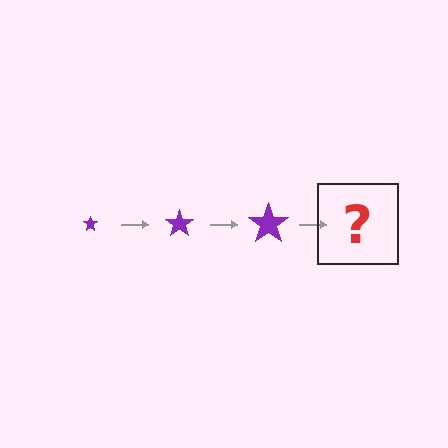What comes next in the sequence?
The next element should be a purple star, larger than the previous one.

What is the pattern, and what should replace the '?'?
The pattern is that the star gets progressively larger each step. The '?' should be a purple star, larger than the previous one.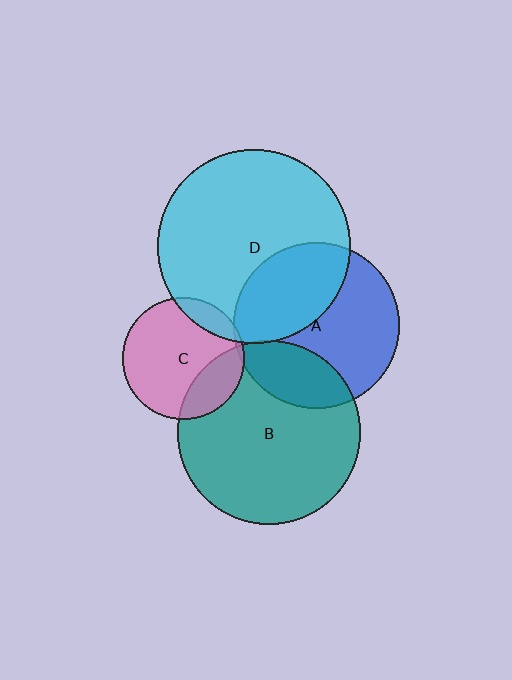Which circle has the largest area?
Circle D (cyan).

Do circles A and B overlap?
Yes.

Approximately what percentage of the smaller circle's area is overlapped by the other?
Approximately 25%.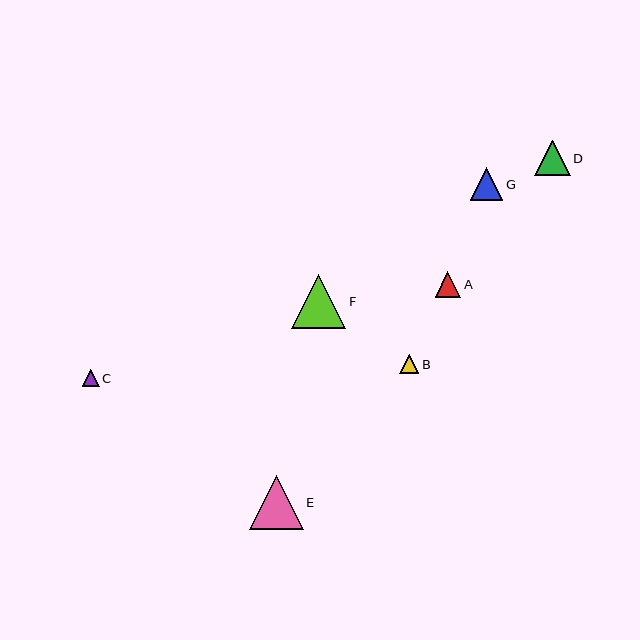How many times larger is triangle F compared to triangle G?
Triangle F is approximately 1.7 times the size of triangle G.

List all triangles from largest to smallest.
From largest to smallest: F, E, D, G, A, B, C.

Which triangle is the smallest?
Triangle C is the smallest with a size of approximately 17 pixels.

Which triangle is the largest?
Triangle F is the largest with a size of approximately 54 pixels.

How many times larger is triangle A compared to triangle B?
Triangle A is approximately 1.3 times the size of triangle B.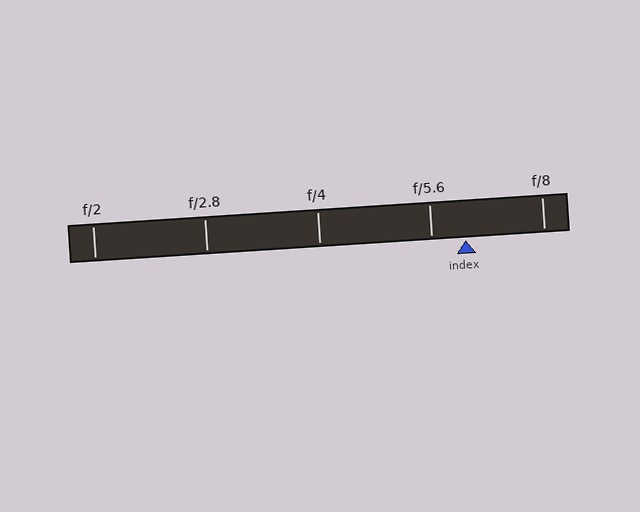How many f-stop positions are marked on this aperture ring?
There are 5 f-stop positions marked.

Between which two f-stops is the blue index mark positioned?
The index mark is between f/5.6 and f/8.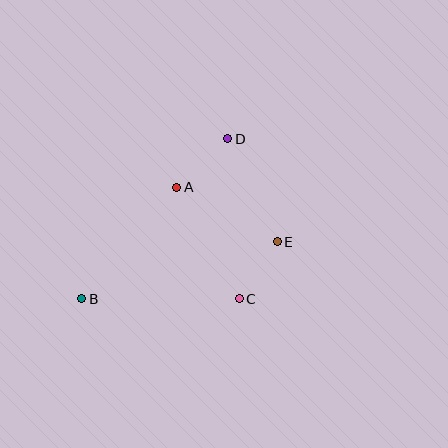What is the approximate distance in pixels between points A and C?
The distance between A and C is approximately 128 pixels.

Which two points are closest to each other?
Points C and E are closest to each other.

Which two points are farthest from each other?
Points B and D are farthest from each other.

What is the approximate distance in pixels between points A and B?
The distance between A and B is approximately 146 pixels.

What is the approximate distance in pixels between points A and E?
The distance between A and E is approximately 114 pixels.